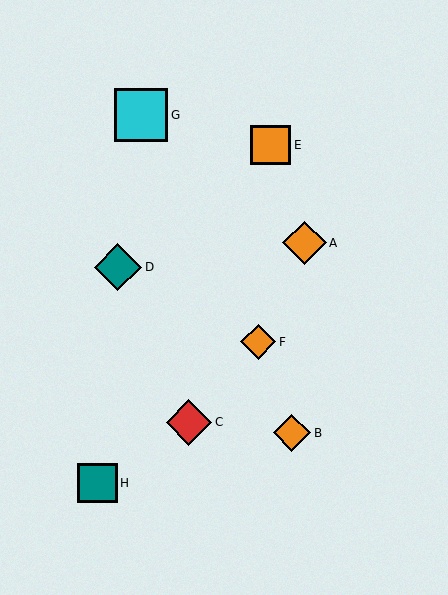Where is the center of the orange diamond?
The center of the orange diamond is at (292, 433).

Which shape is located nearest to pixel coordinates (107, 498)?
The teal square (labeled H) at (98, 483) is nearest to that location.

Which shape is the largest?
The cyan square (labeled G) is the largest.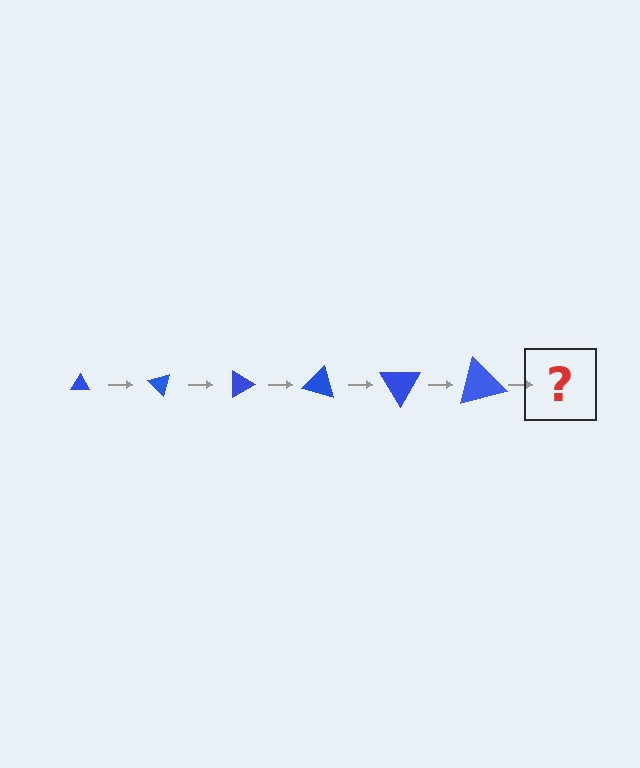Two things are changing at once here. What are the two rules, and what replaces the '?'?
The two rules are that the triangle grows larger each step and it rotates 45 degrees each step. The '?' should be a triangle, larger than the previous one and rotated 270 degrees from the start.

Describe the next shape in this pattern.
It should be a triangle, larger than the previous one and rotated 270 degrees from the start.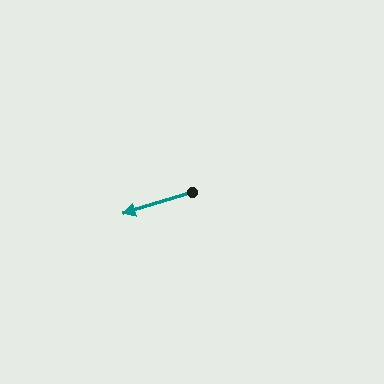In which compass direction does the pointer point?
West.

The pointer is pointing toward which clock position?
Roughly 8 o'clock.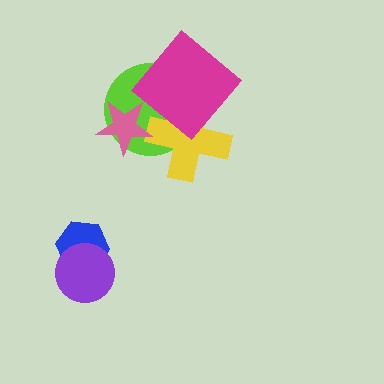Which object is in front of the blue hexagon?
The purple circle is in front of the blue hexagon.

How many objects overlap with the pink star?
1 object overlaps with the pink star.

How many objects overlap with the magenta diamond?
2 objects overlap with the magenta diamond.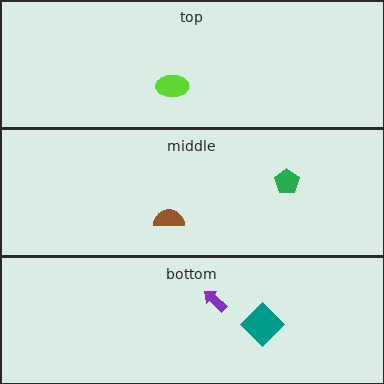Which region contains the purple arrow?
The bottom region.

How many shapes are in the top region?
1.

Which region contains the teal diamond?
The bottom region.